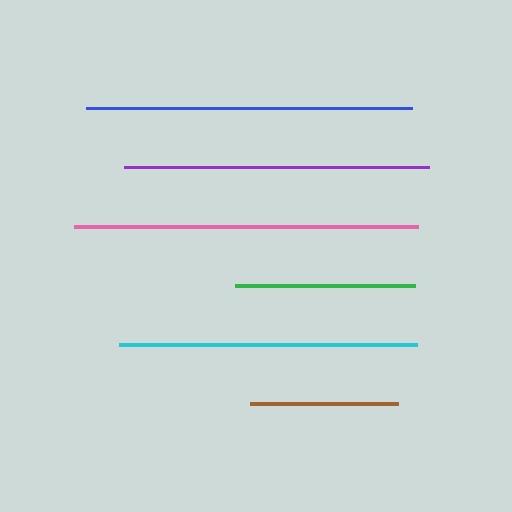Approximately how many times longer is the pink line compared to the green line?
The pink line is approximately 1.9 times the length of the green line.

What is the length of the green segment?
The green segment is approximately 180 pixels long.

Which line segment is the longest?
The pink line is the longest at approximately 343 pixels.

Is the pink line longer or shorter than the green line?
The pink line is longer than the green line.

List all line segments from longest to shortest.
From longest to shortest: pink, blue, purple, cyan, green, brown.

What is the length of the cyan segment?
The cyan segment is approximately 299 pixels long.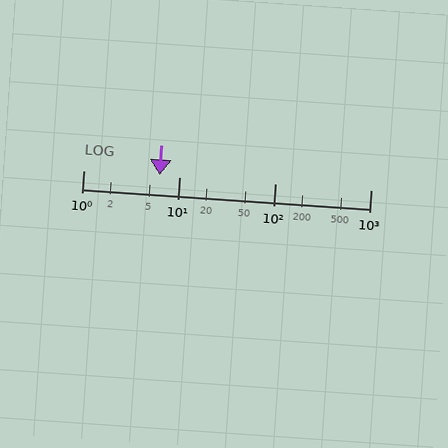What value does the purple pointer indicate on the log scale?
The pointer indicates approximately 6.3.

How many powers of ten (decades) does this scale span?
The scale spans 3 decades, from 1 to 1000.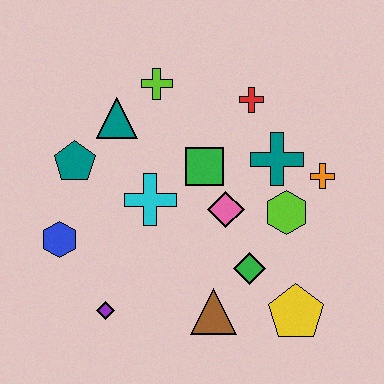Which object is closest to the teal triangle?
The lime cross is closest to the teal triangle.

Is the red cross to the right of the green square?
Yes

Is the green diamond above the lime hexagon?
No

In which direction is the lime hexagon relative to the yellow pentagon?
The lime hexagon is above the yellow pentagon.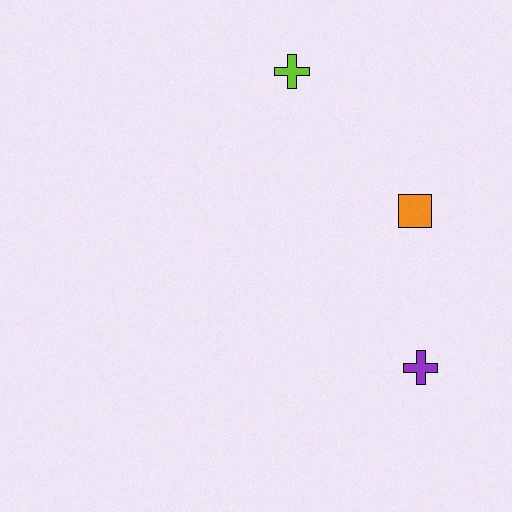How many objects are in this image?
There are 3 objects.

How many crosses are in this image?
There are 2 crosses.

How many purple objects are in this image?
There is 1 purple object.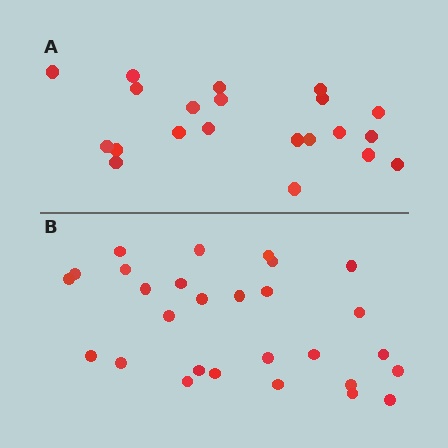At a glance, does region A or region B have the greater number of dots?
Region B (the bottom region) has more dots.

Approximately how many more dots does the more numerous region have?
Region B has roughly 8 or so more dots than region A.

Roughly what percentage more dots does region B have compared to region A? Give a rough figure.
About 35% more.